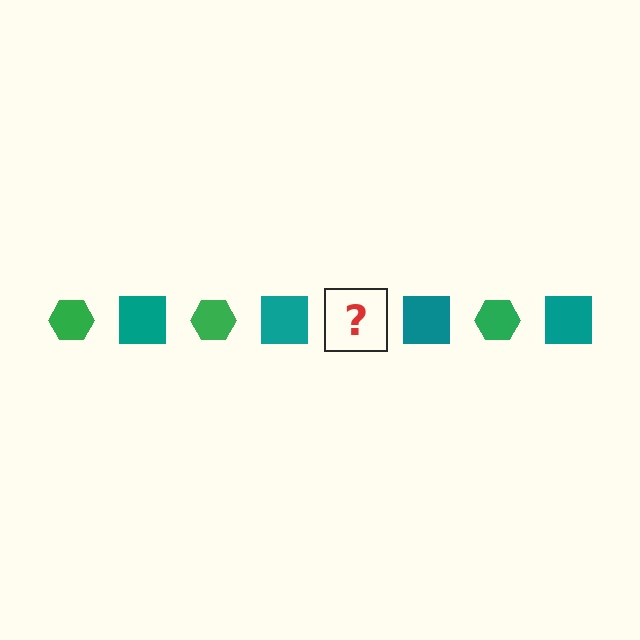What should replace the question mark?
The question mark should be replaced with a green hexagon.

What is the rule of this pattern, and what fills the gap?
The rule is that the pattern alternates between green hexagon and teal square. The gap should be filled with a green hexagon.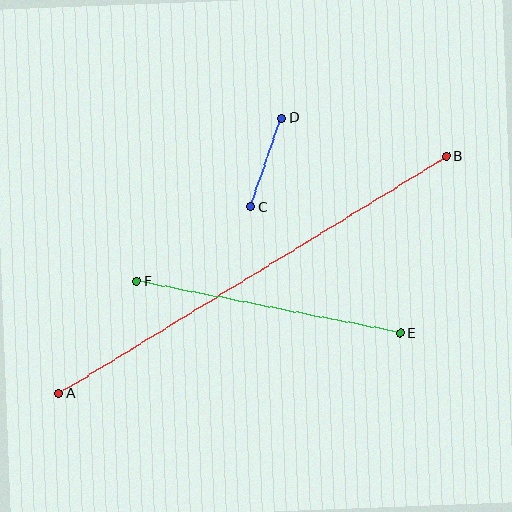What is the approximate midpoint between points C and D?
The midpoint is at approximately (266, 163) pixels.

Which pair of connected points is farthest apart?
Points A and B are farthest apart.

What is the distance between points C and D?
The distance is approximately 94 pixels.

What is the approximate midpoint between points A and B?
The midpoint is at approximately (253, 275) pixels.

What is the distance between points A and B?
The distance is approximately 455 pixels.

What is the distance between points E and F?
The distance is approximately 269 pixels.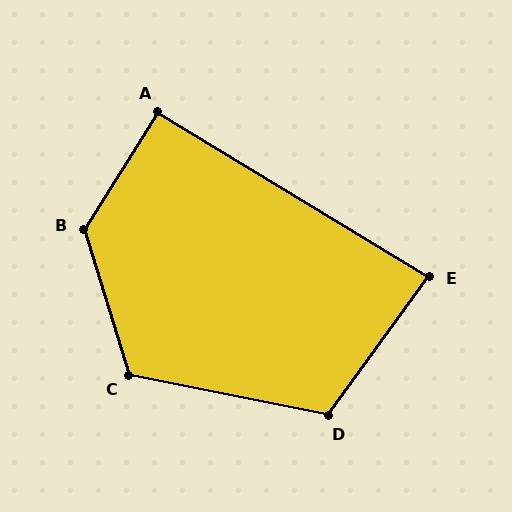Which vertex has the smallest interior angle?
E, at approximately 85 degrees.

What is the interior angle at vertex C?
Approximately 118 degrees (obtuse).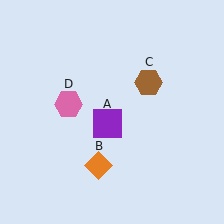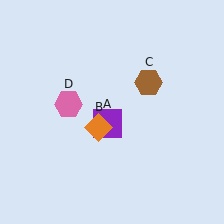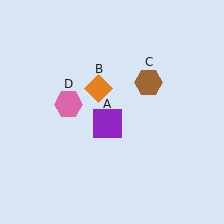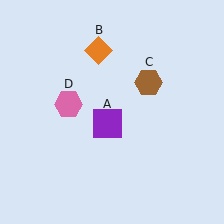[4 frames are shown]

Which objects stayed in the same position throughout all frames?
Purple square (object A) and brown hexagon (object C) and pink hexagon (object D) remained stationary.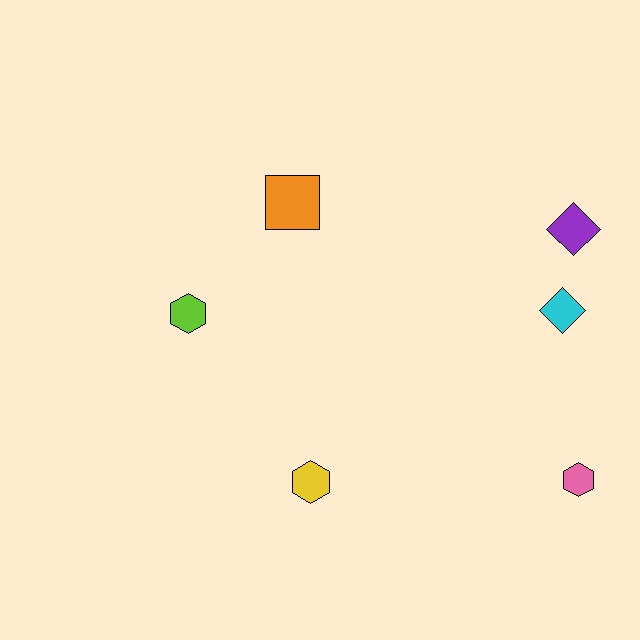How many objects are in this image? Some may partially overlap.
There are 6 objects.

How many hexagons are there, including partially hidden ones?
There are 3 hexagons.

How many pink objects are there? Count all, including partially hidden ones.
There is 1 pink object.